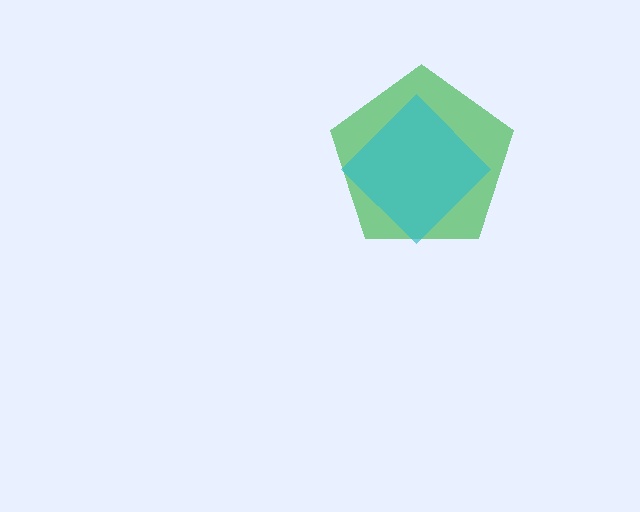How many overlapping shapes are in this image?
There are 2 overlapping shapes in the image.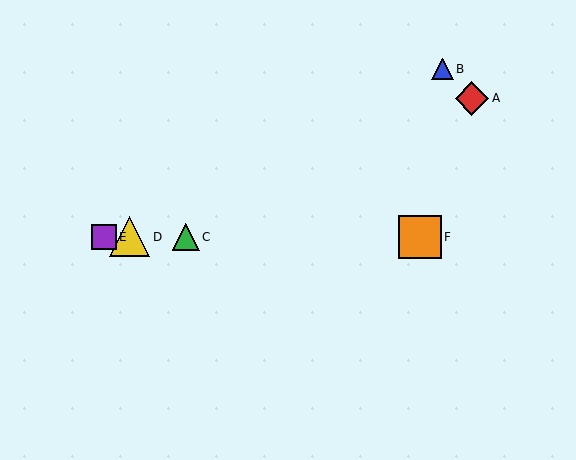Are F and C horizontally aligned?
Yes, both are at y≈237.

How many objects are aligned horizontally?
4 objects (C, D, E, F) are aligned horizontally.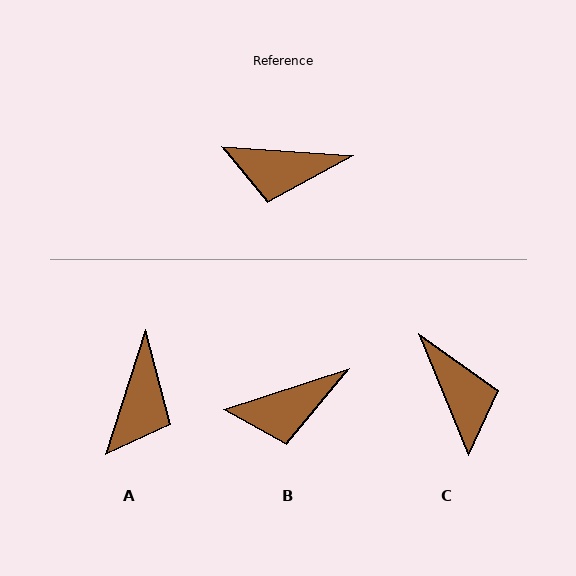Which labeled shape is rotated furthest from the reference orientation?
C, about 116 degrees away.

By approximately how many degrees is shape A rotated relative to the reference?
Approximately 76 degrees counter-clockwise.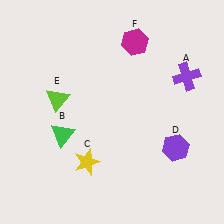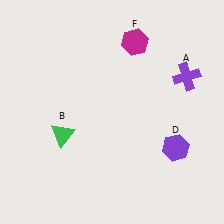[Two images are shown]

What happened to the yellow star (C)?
The yellow star (C) was removed in Image 2. It was in the bottom-left area of Image 1.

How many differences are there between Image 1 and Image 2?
There are 2 differences between the two images.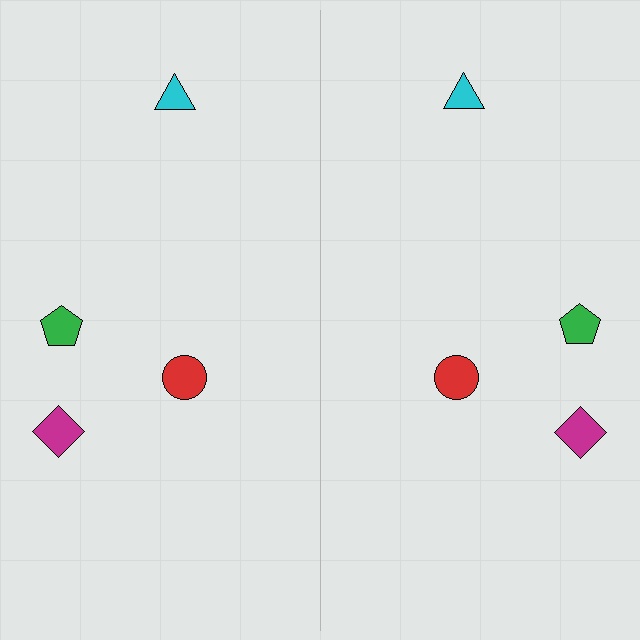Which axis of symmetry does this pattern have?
The pattern has a vertical axis of symmetry running through the center of the image.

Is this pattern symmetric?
Yes, this pattern has bilateral (reflection) symmetry.